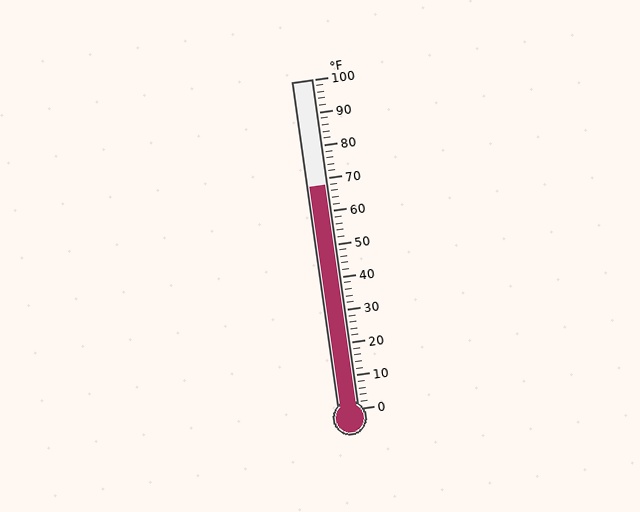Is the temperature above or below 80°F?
The temperature is below 80°F.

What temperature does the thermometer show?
The thermometer shows approximately 68°F.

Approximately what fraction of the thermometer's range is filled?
The thermometer is filled to approximately 70% of its range.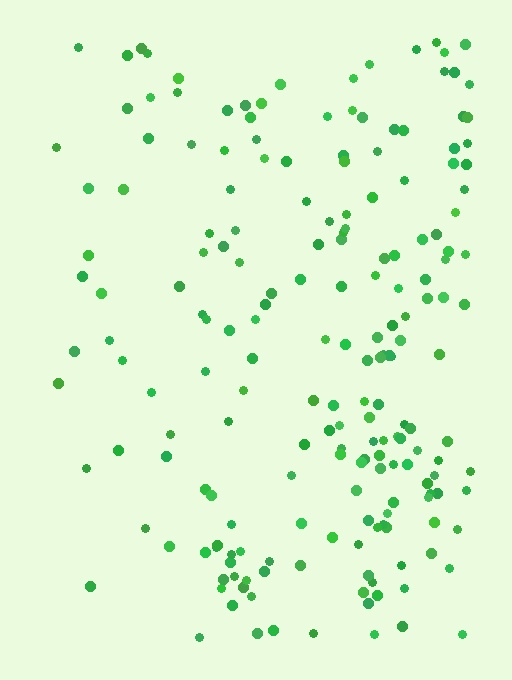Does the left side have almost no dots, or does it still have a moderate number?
Still a moderate number, just noticeably fewer than the right.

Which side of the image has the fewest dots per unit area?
The left.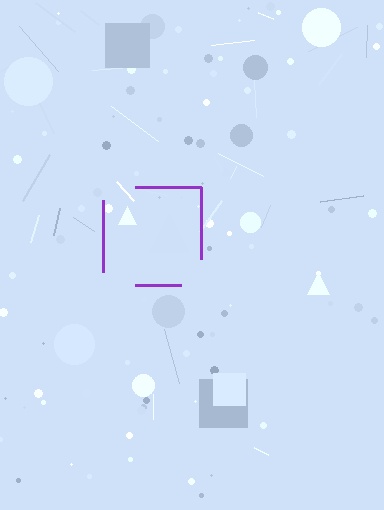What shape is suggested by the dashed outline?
The dashed outline suggests a square.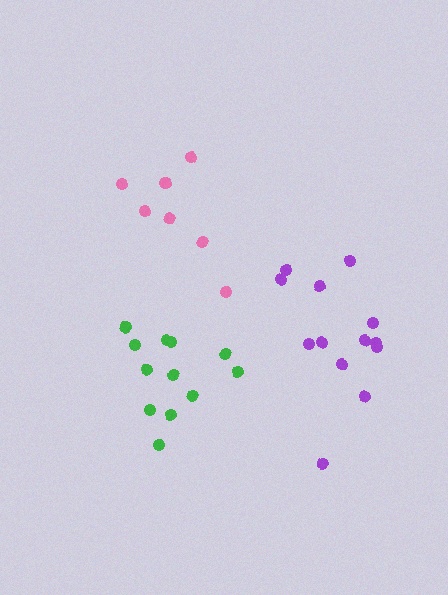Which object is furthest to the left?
The green cluster is leftmost.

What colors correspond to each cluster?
The clusters are colored: pink, green, purple.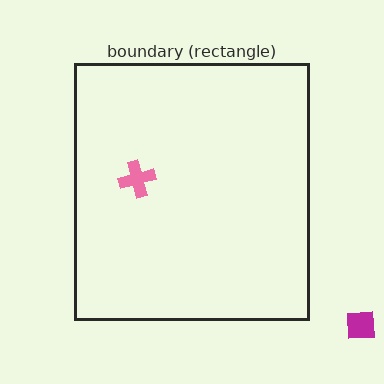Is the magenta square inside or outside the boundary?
Outside.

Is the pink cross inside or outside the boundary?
Inside.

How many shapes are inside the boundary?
1 inside, 1 outside.